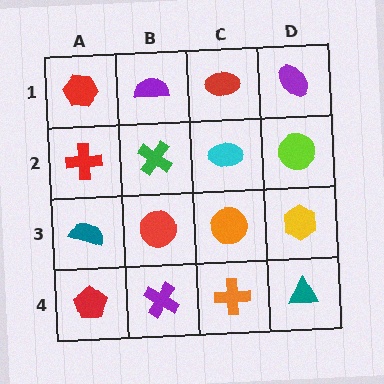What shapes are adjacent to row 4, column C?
An orange circle (row 3, column C), a purple cross (row 4, column B), a teal triangle (row 4, column D).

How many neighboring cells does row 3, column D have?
3.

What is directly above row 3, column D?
A lime circle.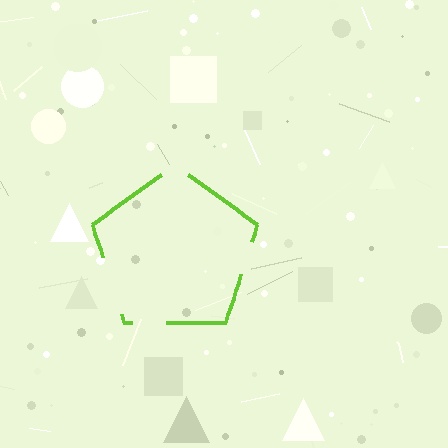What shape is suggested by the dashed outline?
The dashed outline suggests a pentagon.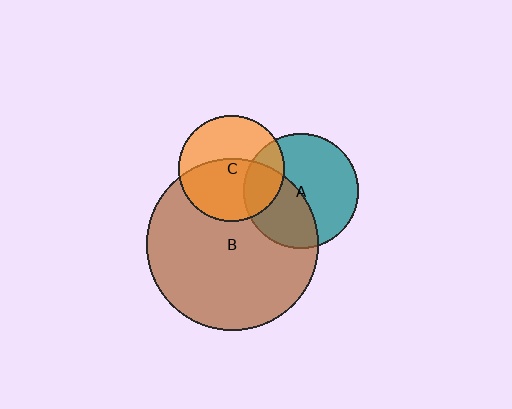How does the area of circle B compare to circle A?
Approximately 2.2 times.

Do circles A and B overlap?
Yes.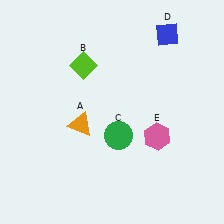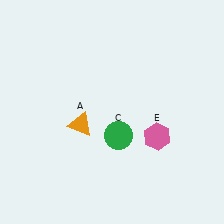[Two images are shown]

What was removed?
The lime diamond (B), the blue diamond (D) were removed in Image 2.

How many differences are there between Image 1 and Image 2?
There are 2 differences between the two images.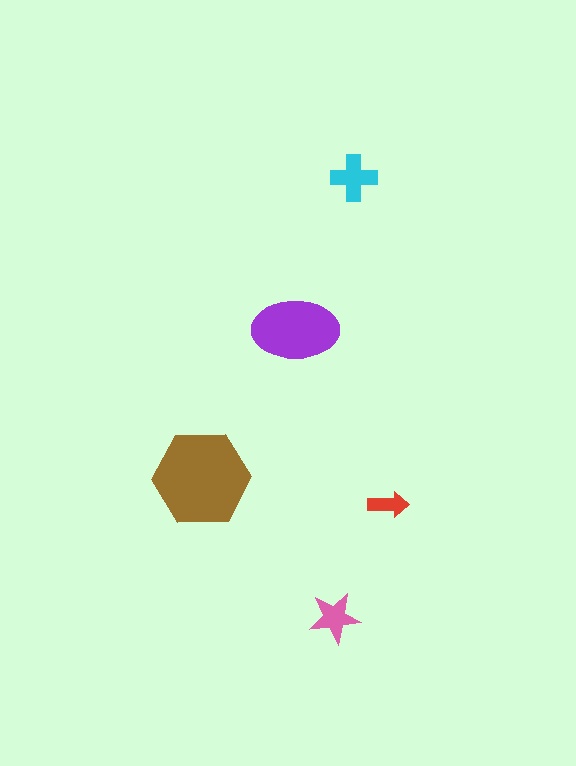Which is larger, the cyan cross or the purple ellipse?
The purple ellipse.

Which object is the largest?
The brown hexagon.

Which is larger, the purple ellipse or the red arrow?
The purple ellipse.